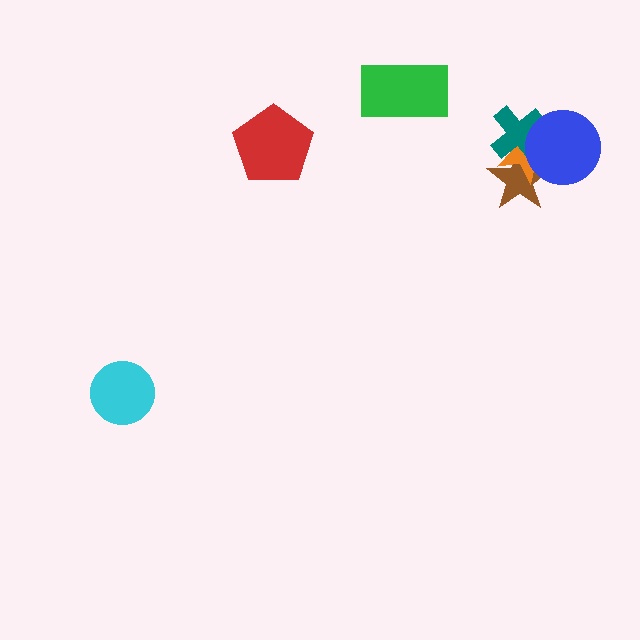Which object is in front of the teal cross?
The blue circle is in front of the teal cross.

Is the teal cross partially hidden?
Yes, it is partially covered by another shape.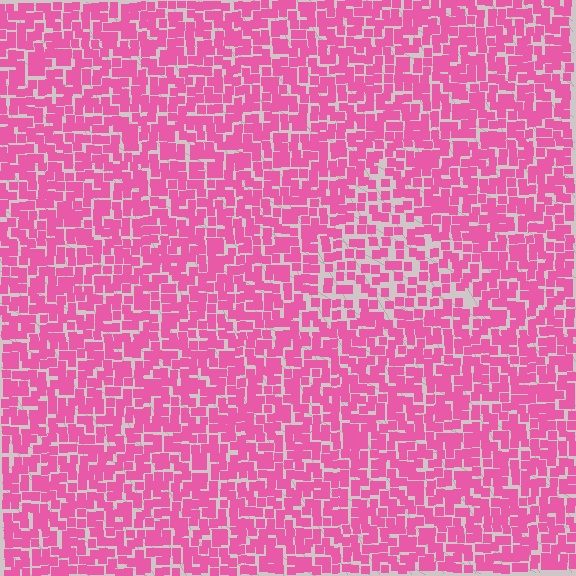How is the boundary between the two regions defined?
The boundary is defined by a change in element density (approximately 1.6x ratio). All elements are the same color, size, and shape.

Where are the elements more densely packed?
The elements are more densely packed outside the triangle boundary.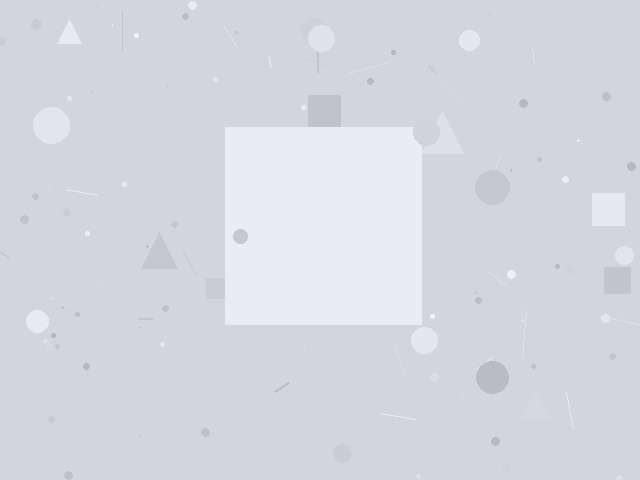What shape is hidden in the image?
A square is hidden in the image.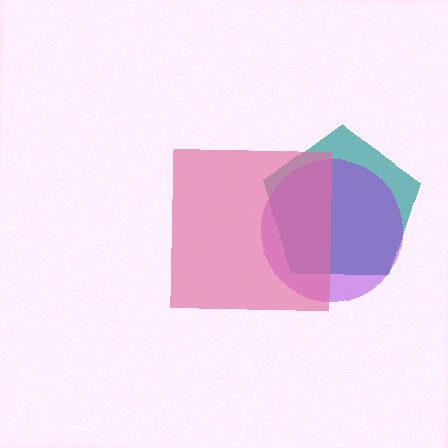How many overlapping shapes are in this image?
There are 3 overlapping shapes in the image.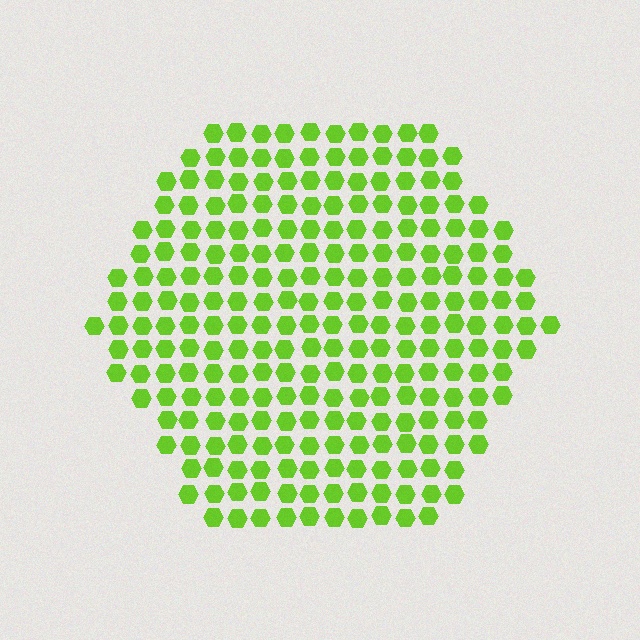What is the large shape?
The large shape is a hexagon.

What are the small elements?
The small elements are hexagons.